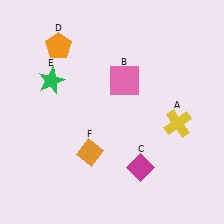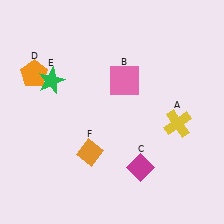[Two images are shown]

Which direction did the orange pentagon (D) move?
The orange pentagon (D) moved down.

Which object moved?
The orange pentagon (D) moved down.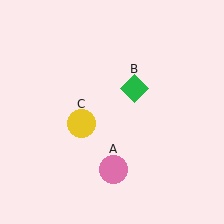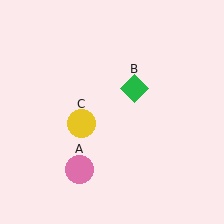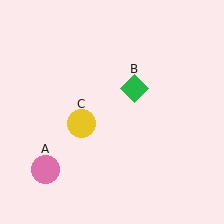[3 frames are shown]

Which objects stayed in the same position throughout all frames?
Green diamond (object B) and yellow circle (object C) remained stationary.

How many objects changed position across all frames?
1 object changed position: pink circle (object A).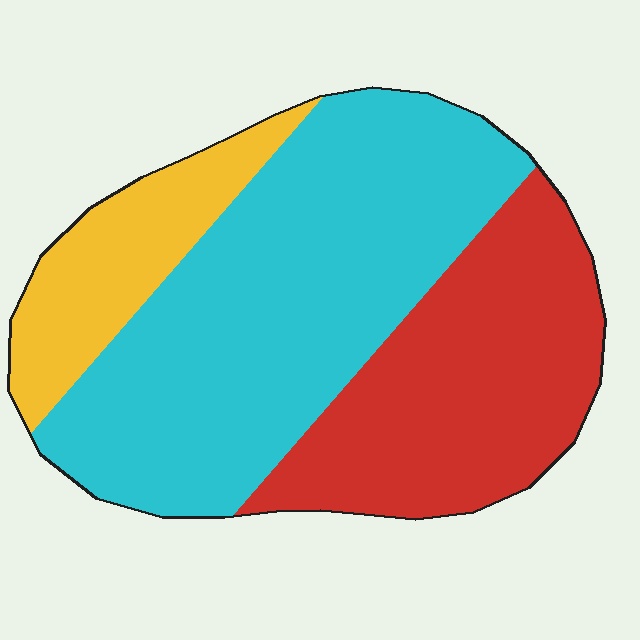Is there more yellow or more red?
Red.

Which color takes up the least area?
Yellow, at roughly 15%.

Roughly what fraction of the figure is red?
Red takes up about one third (1/3) of the figure.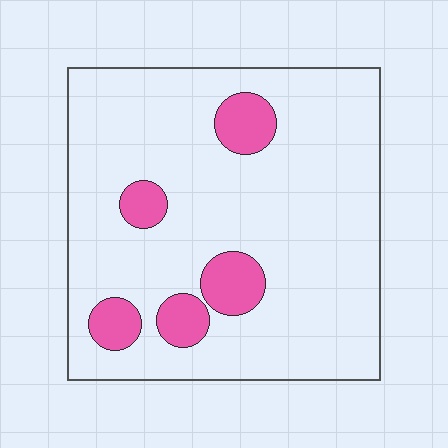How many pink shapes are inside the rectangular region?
5.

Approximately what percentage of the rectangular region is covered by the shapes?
Approximately 15%.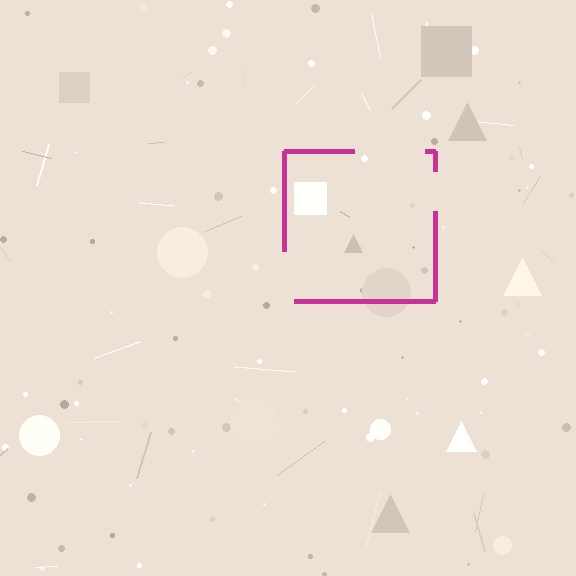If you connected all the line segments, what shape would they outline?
They would outline a square.